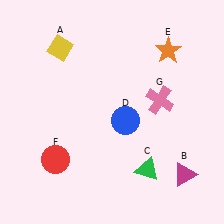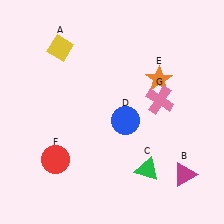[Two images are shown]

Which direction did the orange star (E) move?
The orange star (E) moved down.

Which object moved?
The orange star (E) moved down.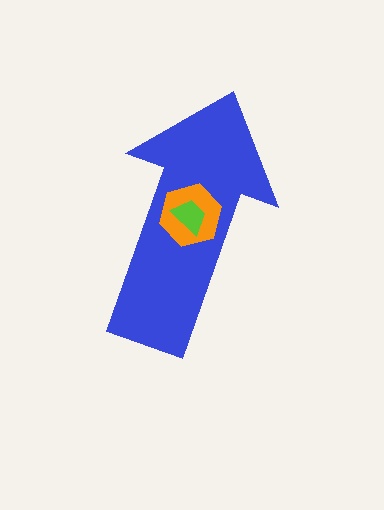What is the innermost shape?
The lime trapezoid.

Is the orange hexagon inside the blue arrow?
Yes.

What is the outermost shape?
The blue arrow.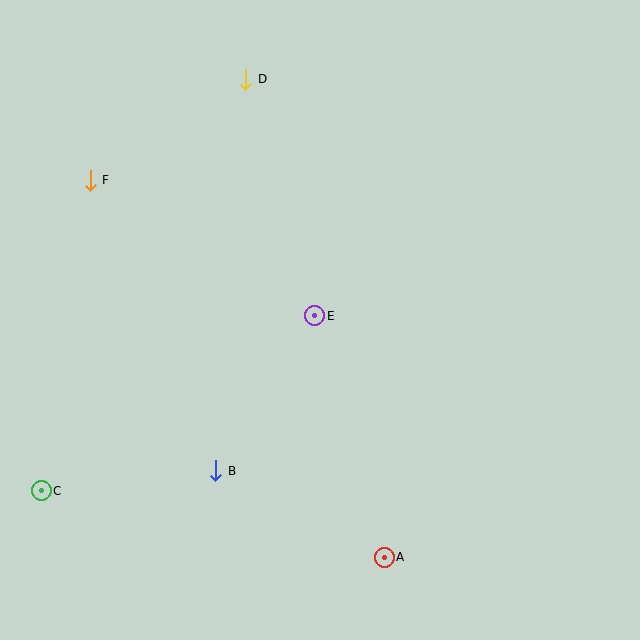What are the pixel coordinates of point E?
Point E is at (315, 316).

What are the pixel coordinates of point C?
Point C is at (41, 491).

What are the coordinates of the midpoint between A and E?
The midpoint between A and E is at (350, 436).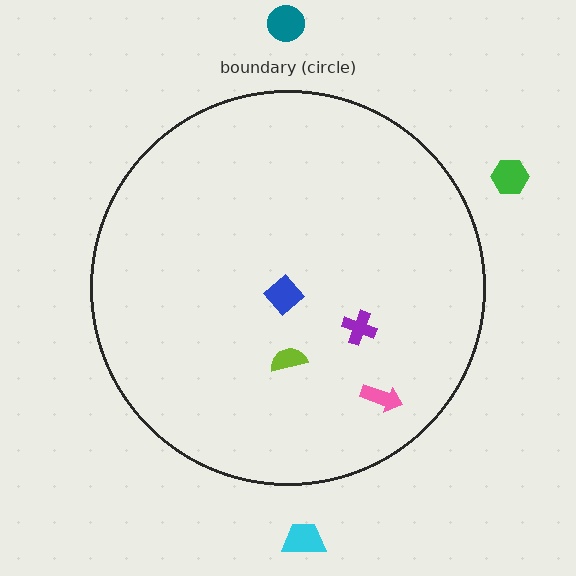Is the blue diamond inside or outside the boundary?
Inside.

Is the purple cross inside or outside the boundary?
Inside.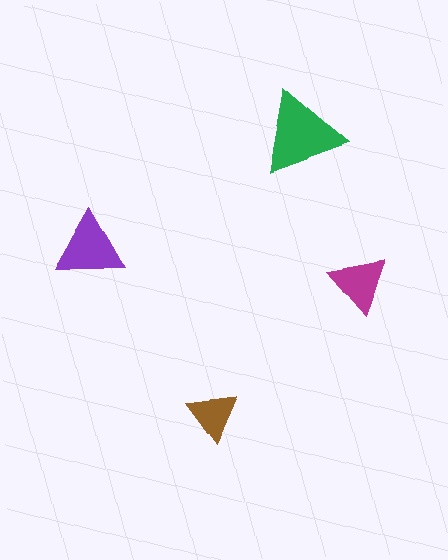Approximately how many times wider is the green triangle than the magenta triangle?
About 1.5 times wider.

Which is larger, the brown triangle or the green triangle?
The green one.